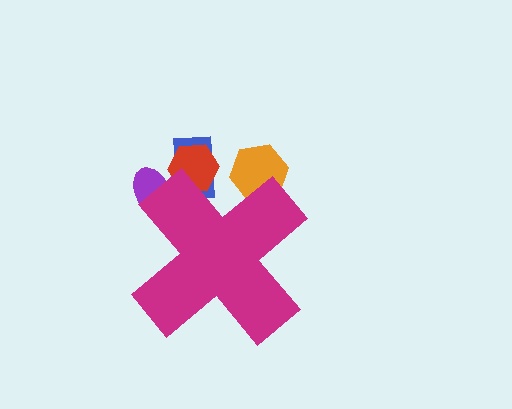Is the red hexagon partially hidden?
Yes, the red hexagon is partially hidden behind the magenta cross.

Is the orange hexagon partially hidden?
Yes, the orange hexagon is partially hidden behind the magenta cross.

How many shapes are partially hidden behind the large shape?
4 shapes are partially hidden.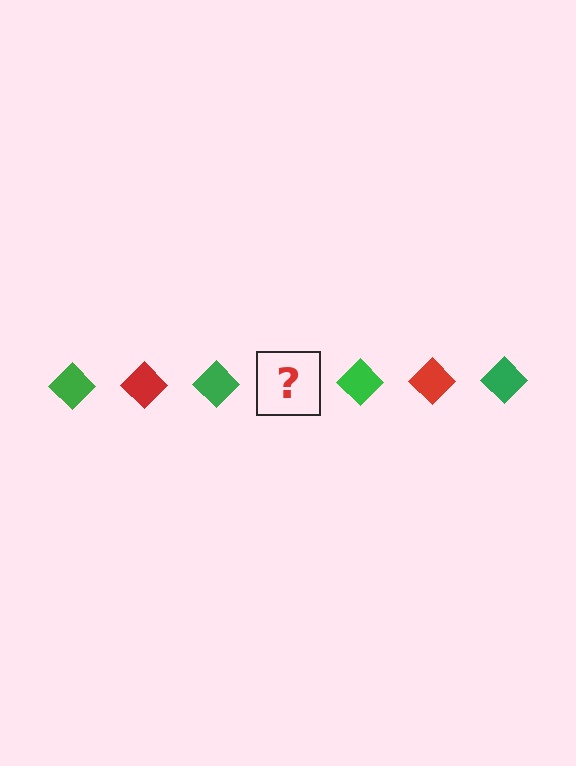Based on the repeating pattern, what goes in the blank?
The blank should be a red diamond.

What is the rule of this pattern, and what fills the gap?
The rule is that the pattern cycles through green, red diamonds. The gap should be filled with a red diamond.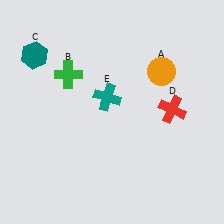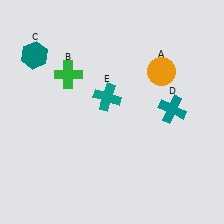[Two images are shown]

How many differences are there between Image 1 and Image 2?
There is 1 difference between the two images.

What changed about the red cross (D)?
In Image 1, D is red. In Image 2, it changed to teal.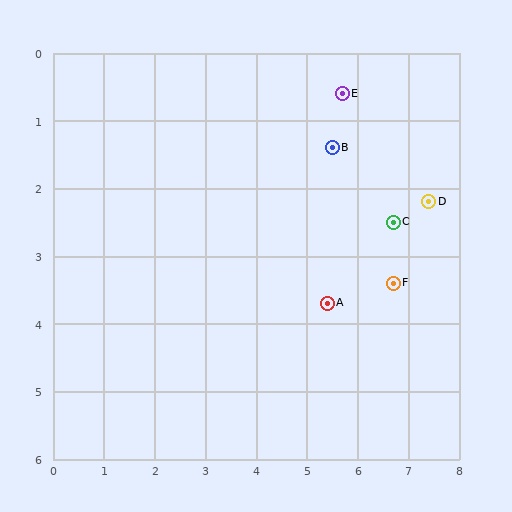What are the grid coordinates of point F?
Point F is at approximately (6.7, 3.4).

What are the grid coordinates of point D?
Point D is at approximately (7.4, 2.2).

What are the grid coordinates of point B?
Point B is at approximately (5.5, 1.4).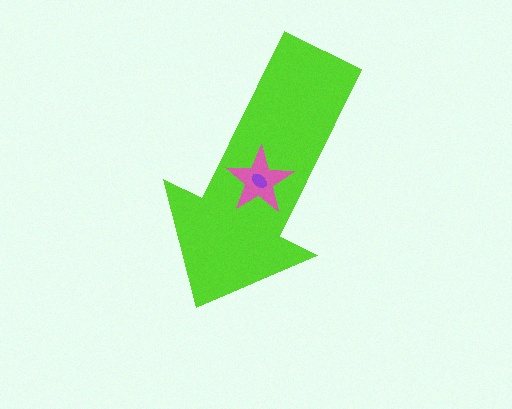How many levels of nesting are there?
3.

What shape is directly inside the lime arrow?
The pink star.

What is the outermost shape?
The lime arrow.